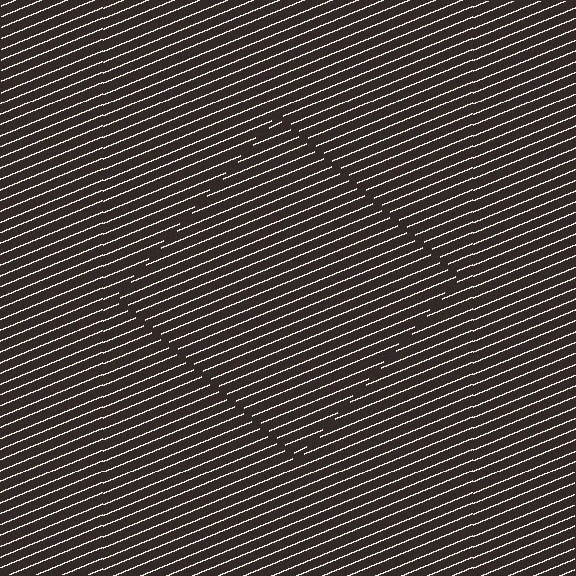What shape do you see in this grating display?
An illusory square. The interior of the shape contains the same grating, shifted by half a period — the contour is defined by the phase discontinuity where line-ends from the inner and outer gratings abut.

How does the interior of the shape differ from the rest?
The interior of the shape contains the same grating, shifted by half a period — the contour is defined by the phase discontinuity where line-ends from the inner and outer gratings abut.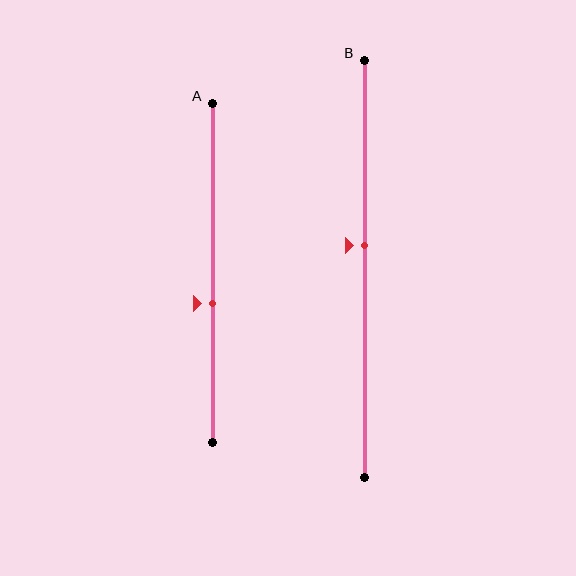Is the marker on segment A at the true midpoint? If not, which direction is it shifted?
No, the marker on segment A is shifted downward by about 9% of the segment length.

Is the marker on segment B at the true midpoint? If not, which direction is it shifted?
No, the marker on segment B is shifted upward by about 5% of the segment length.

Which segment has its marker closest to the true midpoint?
Segment B has its marker closest to the true midpoint.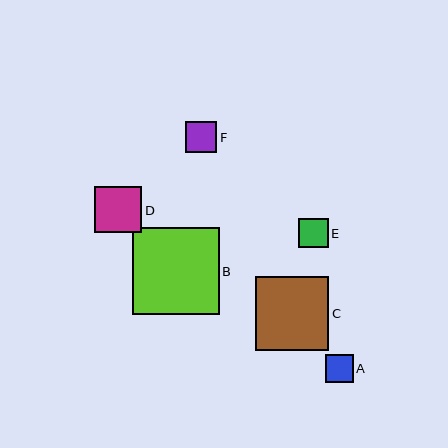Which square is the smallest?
Square A is the smallest with a size of approximately 28 pixels.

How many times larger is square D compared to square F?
Square D is approximately 1.5 times the size of square F.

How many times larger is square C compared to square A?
Square C is approximately 2.6 times the size of square A.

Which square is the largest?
Square B is the largest with a size of approximately 87 pixels.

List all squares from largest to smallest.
From largest to smallest: B, C, D, F, E, A.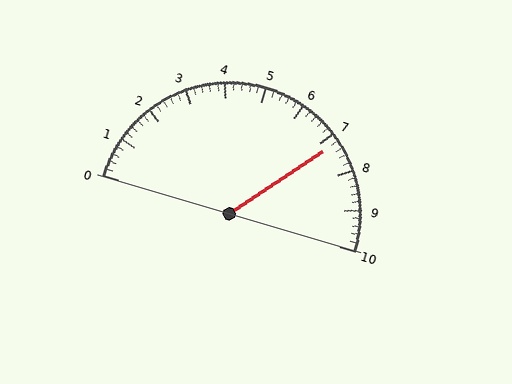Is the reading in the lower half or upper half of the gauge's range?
The reading is in the upper half of the range (0 to 10).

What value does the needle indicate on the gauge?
The needle indicates approximately 7.2.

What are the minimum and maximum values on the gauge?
The gauge ranges from 0 to 10.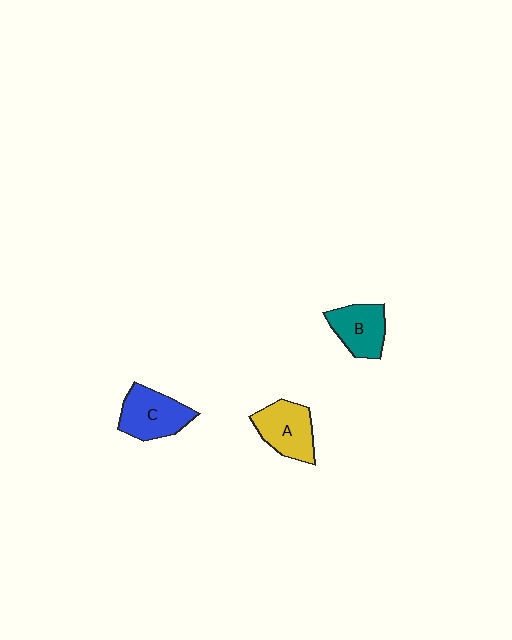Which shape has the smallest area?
Shape B (teal).